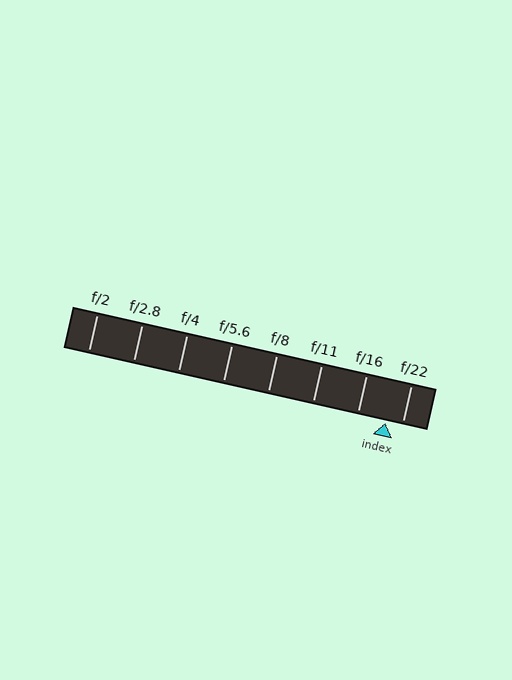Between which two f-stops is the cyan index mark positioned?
The index mark is between f/16 and f/22.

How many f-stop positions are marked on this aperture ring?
There are 8 f-stop positions marked.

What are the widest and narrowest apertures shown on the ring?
The widest aperture shown is f/2 and the narrowest is f/22.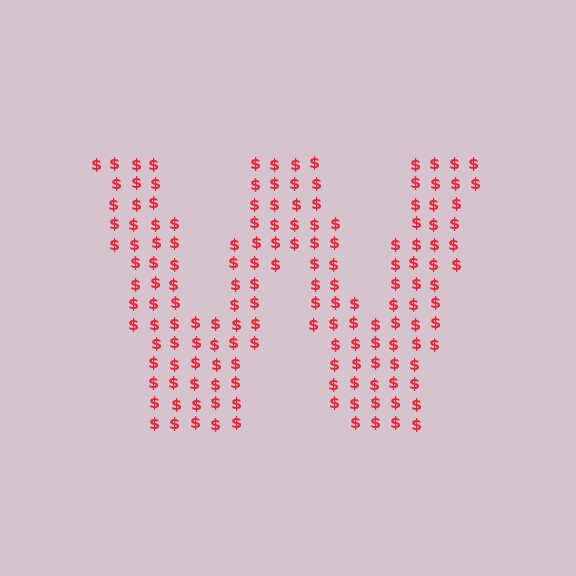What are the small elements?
The small elements are dollar signs.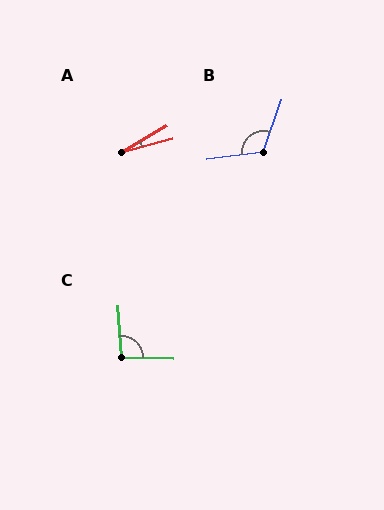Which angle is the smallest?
A, at approximately 16 degrees.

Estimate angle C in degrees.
Approximately 95 degrees.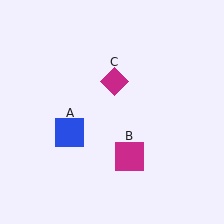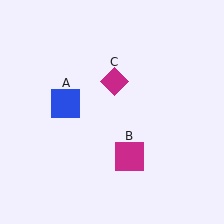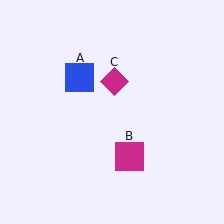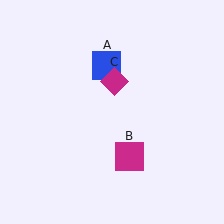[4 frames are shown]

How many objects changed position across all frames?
1 object changed position: blue square (object A).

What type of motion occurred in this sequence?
The blue square (object A) rotated clockwise around the center of the scene.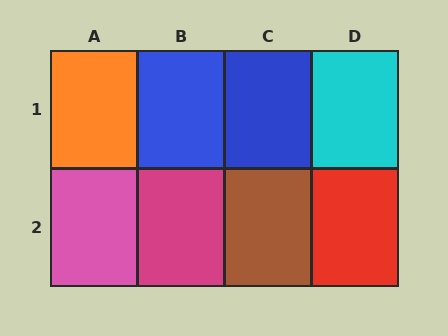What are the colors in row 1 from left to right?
Orange, blue, blue, cyan.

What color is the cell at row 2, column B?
Magenta.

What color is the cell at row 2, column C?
Brown.